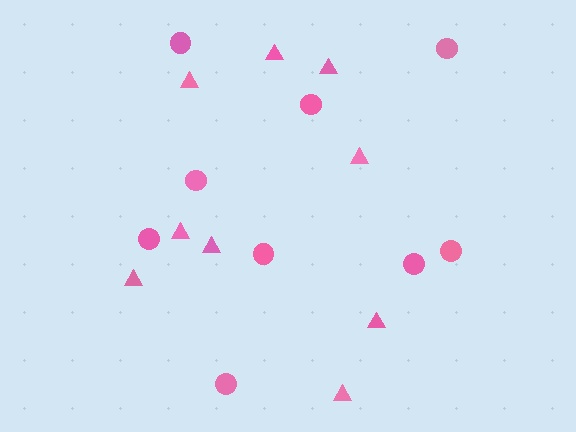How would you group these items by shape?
There are 2 groups: one group of triangles (9) and one group of circles (9).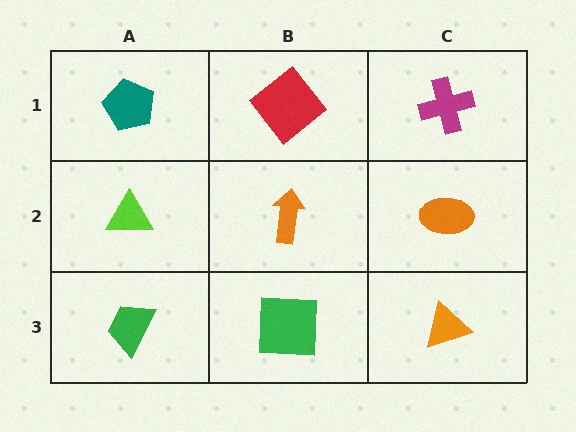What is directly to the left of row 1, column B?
A teal pentagon.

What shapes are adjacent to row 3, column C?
An orange ellipse (row 2, column C), a green square (row 3, column B).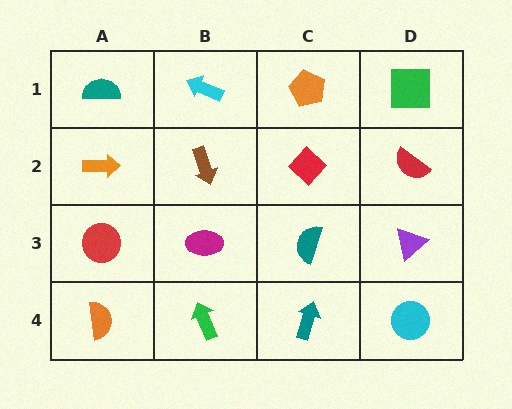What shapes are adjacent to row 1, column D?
A red semicircle (row 2, column D), an orange pentagon (row 1, column C).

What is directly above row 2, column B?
A cyan arrow.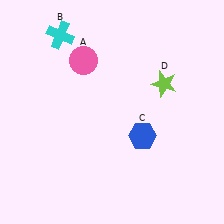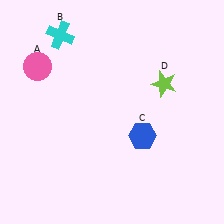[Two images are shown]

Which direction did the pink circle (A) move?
The pink circle (A) moved left.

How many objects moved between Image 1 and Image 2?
1 object moved between the two images.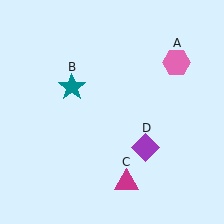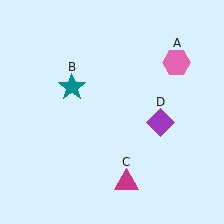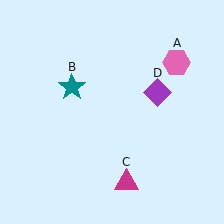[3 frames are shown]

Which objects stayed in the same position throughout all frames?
Pink hexagon (object A) and teal star (object B) and magenta triangle (object C) remained stationary.